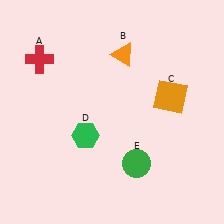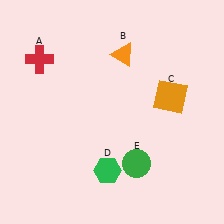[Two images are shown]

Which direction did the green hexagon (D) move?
The green hexagon (D) moved down.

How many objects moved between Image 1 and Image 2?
1 object moved between the two images.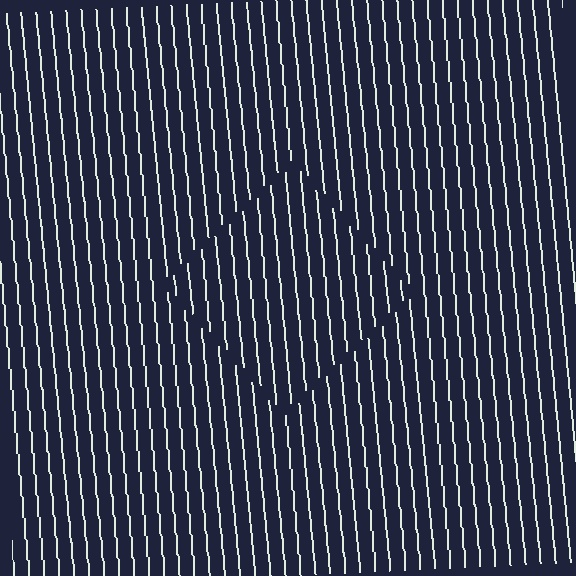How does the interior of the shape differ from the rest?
The interior of the shape contains the same grating, shifted by half a period — the contour is defined by the phase discontinuity where line-ends from the inner and outer gratings abut.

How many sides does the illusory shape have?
4 sides — the line-ends trace a square.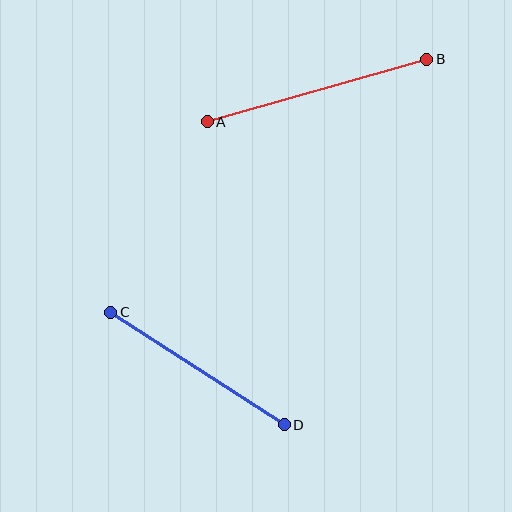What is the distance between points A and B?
The distance is approximately 228 pixels.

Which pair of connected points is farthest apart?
Points A and B are farthest apart.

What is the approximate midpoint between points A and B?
The midpoint is at approximately (317, 90) pixels.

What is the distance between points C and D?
The distance is approximately 207 pixels.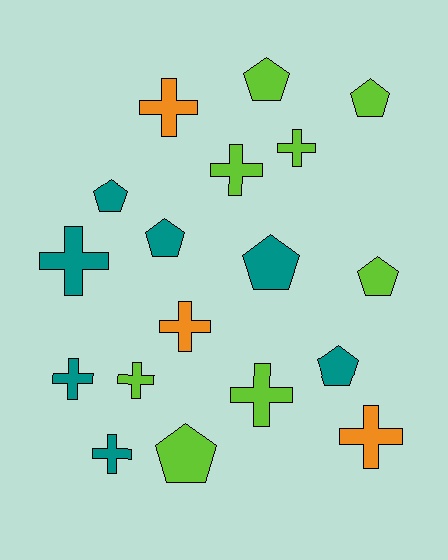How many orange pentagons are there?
There are no orange pentagons.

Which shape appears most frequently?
Cross, with 10 objects.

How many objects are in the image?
There are 18 objects.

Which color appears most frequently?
Lime, with 8 objects.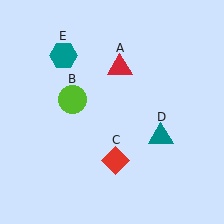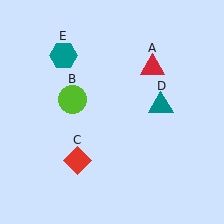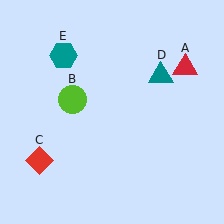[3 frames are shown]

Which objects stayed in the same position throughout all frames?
Lime circle (object B) and teal hexagon (object E) remained stationary.